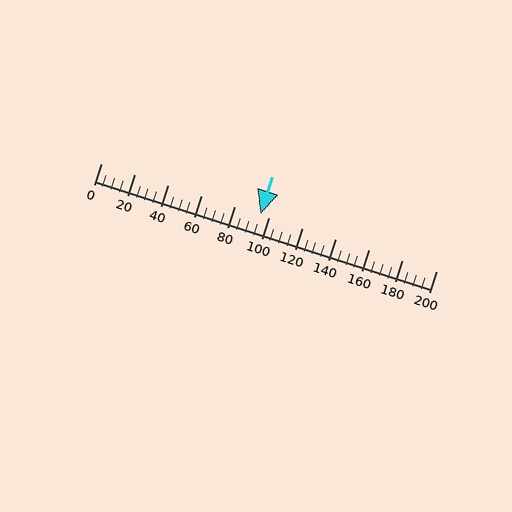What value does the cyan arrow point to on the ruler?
The cyan arrow points to approximately 95.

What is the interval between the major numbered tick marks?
The major tick marks are spaced 20 units apart.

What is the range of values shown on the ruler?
The ruler shows values from 0 to 200.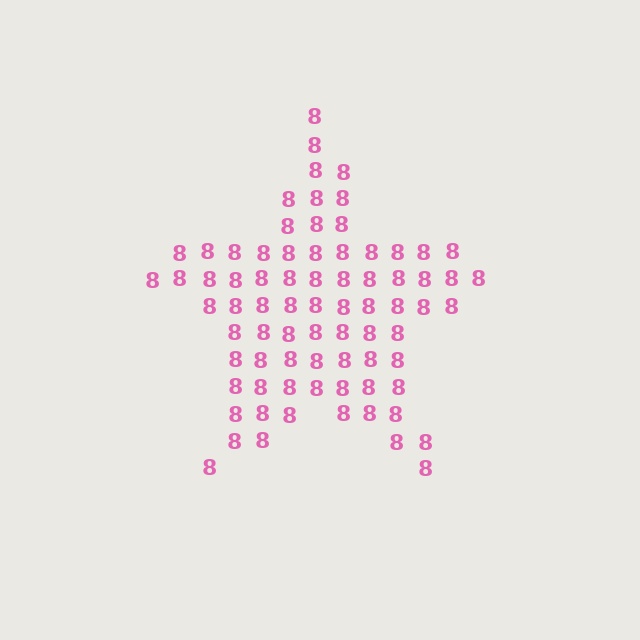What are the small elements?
The small elements are digit 8's.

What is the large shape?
The large shape is a star.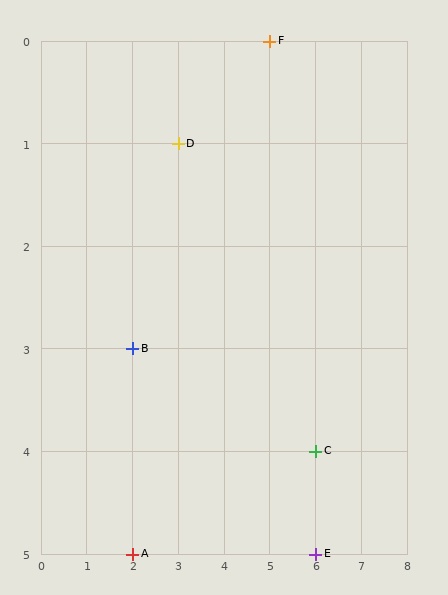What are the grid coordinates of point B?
Point B is at grid coordinates (2, 3).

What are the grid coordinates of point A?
Point A is at grid coordinates (2, 5).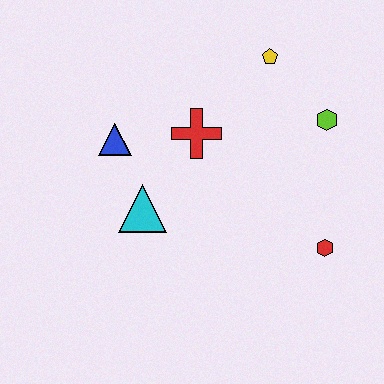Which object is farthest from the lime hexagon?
The blue triangle is farthest from the lime hexagon.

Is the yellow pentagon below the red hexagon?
No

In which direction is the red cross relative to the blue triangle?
The red cross is to the right of the blue triangle.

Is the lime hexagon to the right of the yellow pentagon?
Yes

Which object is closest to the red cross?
The blue triangle is closest to the red cross.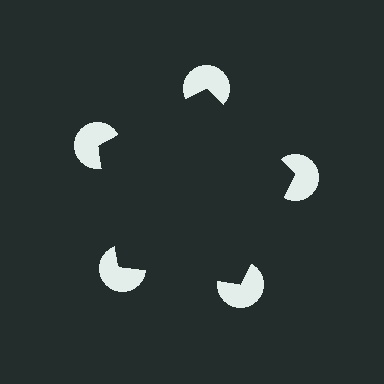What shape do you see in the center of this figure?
An illusory pentagon — its edges are inferred from the aligned wedge cuts in the pac-man discs, not physically drawn.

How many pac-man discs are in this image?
There are 5 — one at each vertex of the illusory pentagon.